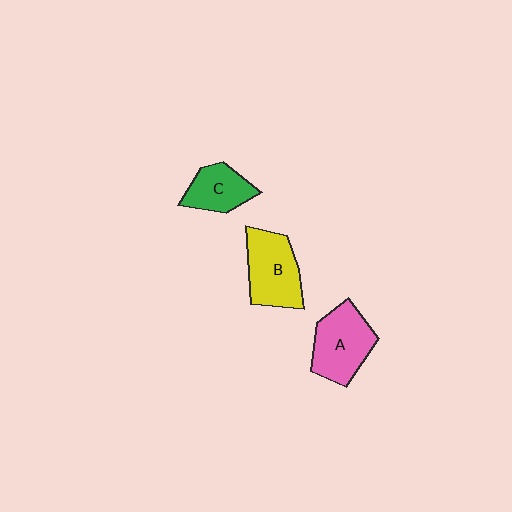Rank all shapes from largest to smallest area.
From largest to smallest: B (yellow), A (pink), C (green).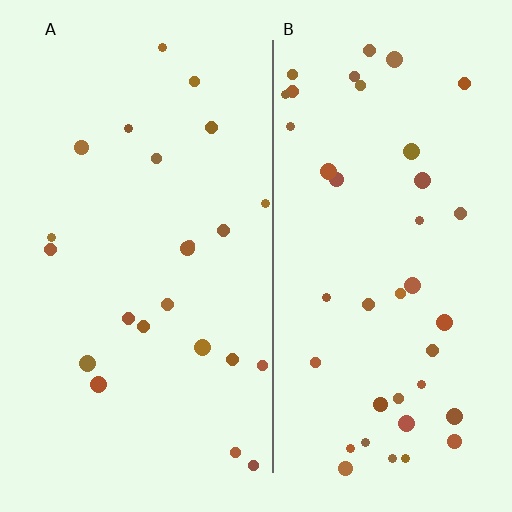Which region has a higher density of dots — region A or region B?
B (the right).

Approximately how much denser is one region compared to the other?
Approximately 1.8× — region B over region A.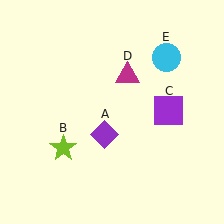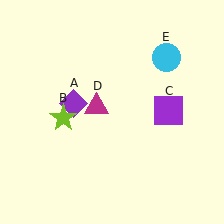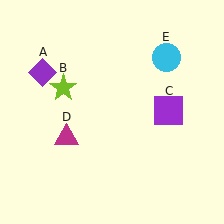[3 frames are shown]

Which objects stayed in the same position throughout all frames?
Purple square (object C) and cyan circle (object E) remained stationary.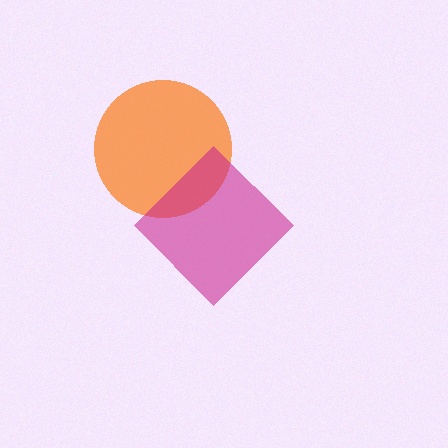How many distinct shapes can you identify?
There are 2 distinct shapes: an orange circle, a magenta diamond.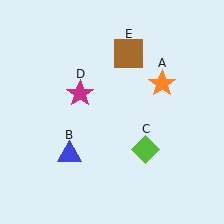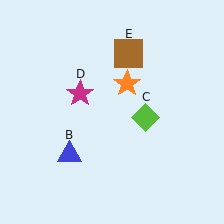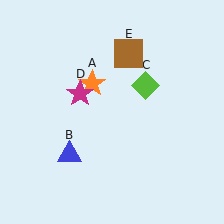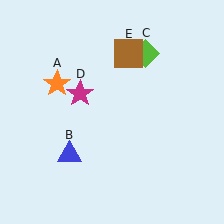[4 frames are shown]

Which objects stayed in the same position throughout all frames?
Blue triangle (object B) and magenta star (object D) and brown square (object E) remained stationary.